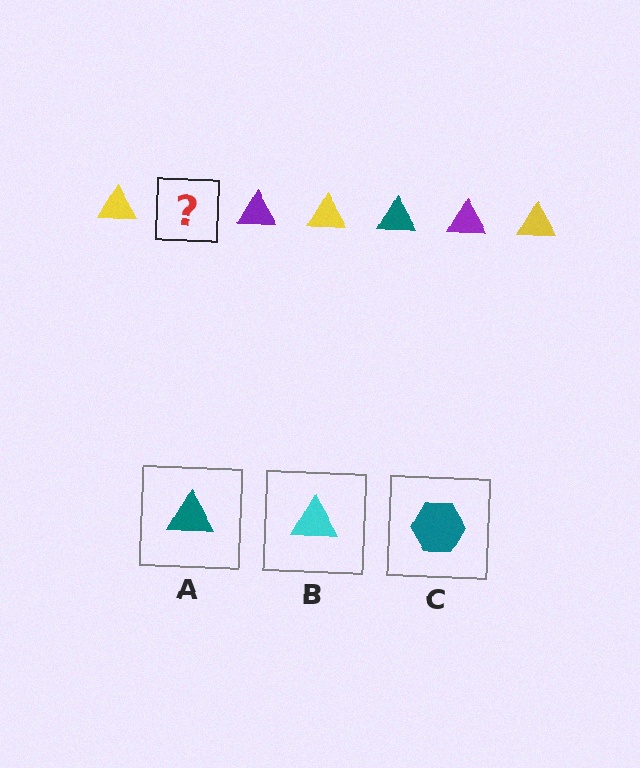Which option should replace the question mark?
Option A.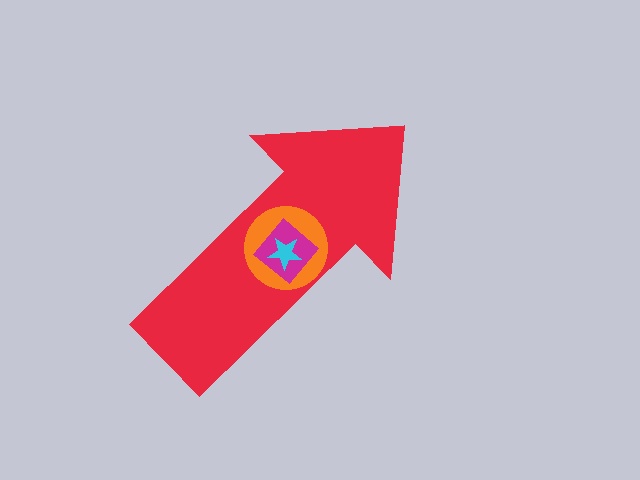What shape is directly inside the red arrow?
The orange circle.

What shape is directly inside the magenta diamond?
The cyan star.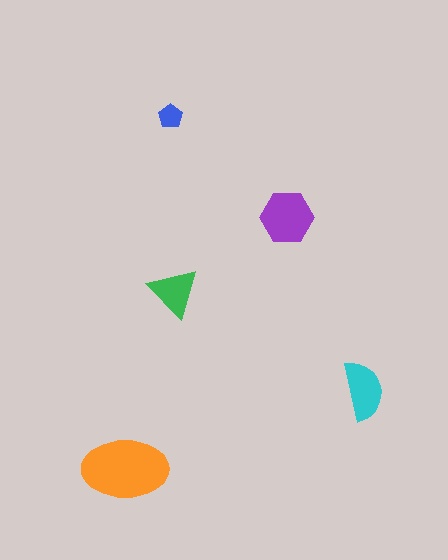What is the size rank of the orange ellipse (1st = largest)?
1st.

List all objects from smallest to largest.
The blue pentagon, the green triangle, the cyan semicircle, the purple hexagon, the orange ellipse.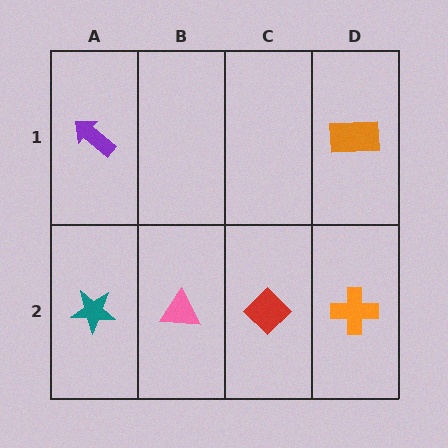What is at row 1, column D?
An orange rectangle.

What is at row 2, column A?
A teal star.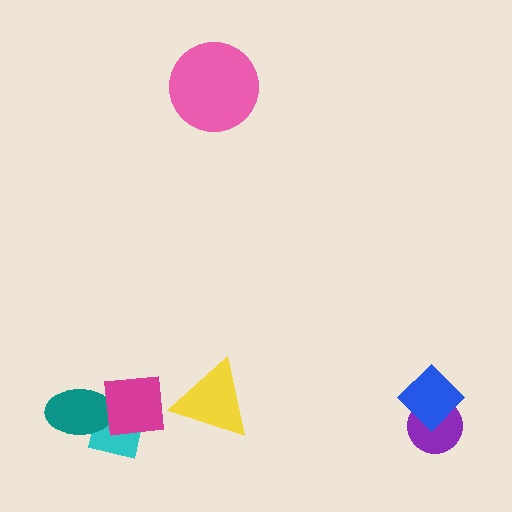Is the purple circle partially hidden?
Yes, it is partially covered by another shape.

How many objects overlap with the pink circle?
0 objects overlap with the pink circle.